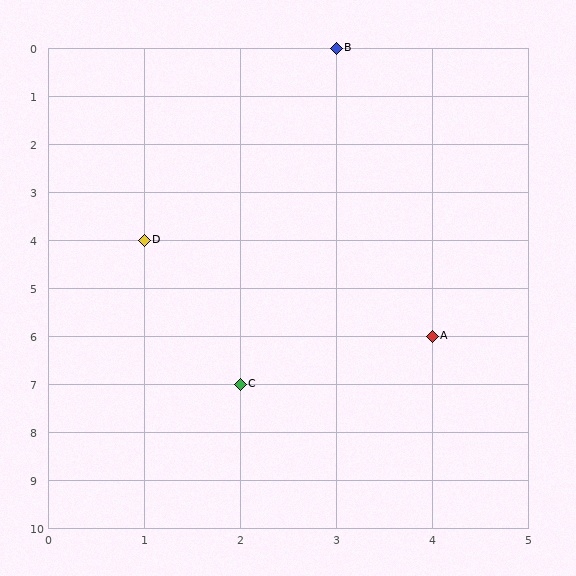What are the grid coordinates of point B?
Point B is at grid coordinates (3, 0).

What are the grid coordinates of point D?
Point D is at grid coordinates (1, 4).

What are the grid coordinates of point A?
Point A is at grid coordinates (4, 6).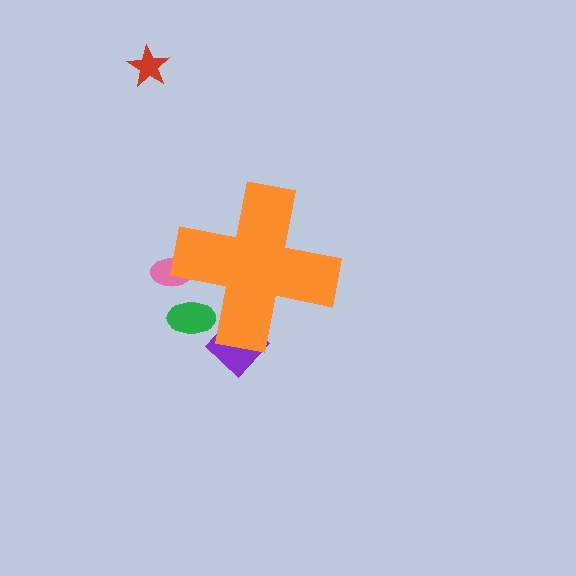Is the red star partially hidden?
No, the red star is fully visible.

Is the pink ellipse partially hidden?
Yes, the pink ellipse is partially hidden behind the orange cross.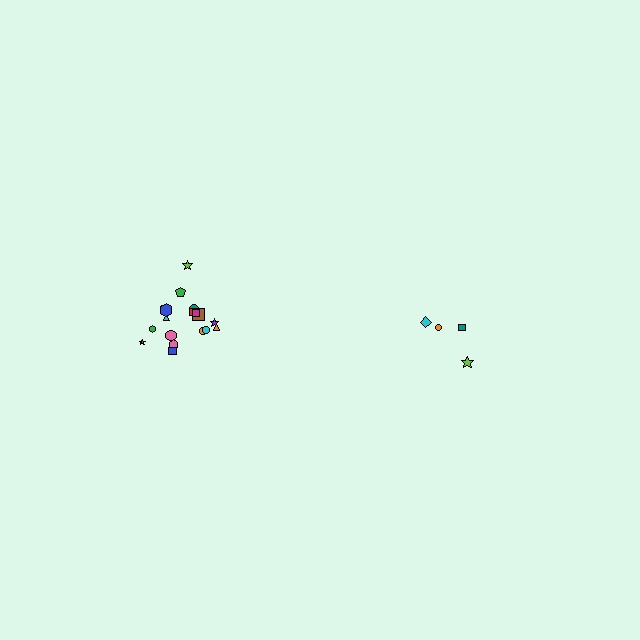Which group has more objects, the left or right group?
The left group.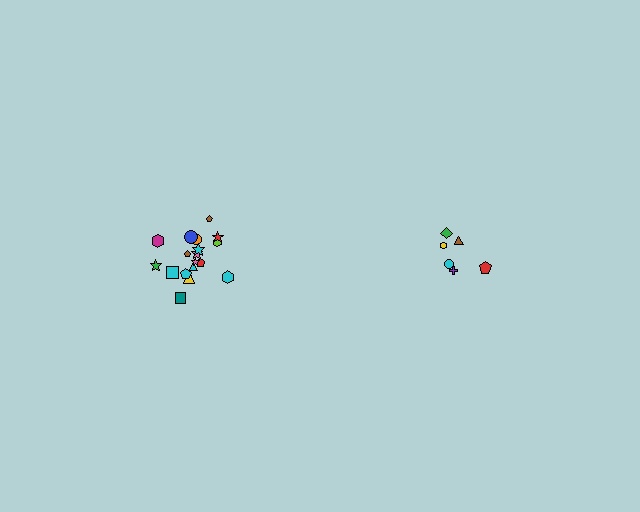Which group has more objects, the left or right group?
The left group.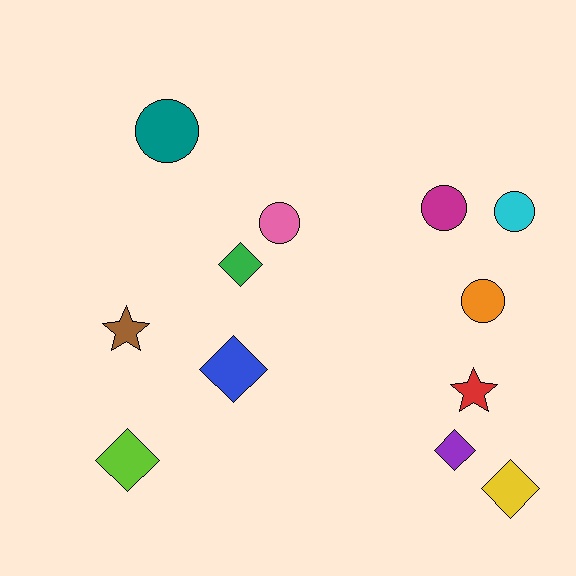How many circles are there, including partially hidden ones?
There are 5 circles.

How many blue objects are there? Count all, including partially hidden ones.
There is 1 blue object.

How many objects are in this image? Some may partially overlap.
There are 12 objects.